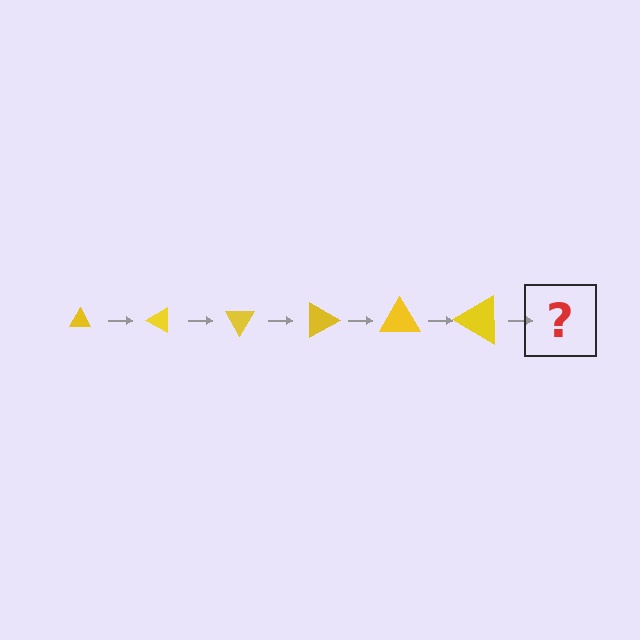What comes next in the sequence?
The next element should be a triangle, larger than the previous one and rotated 180 degrees from the start.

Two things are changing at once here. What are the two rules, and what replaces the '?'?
The two rules are that the triangle grows larger each step and it rotates 30 degrees each step. The '?' should be a triangle, larger than the previous one and rotated 180 degrees from the start.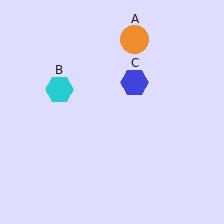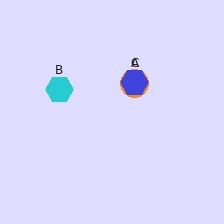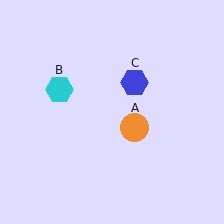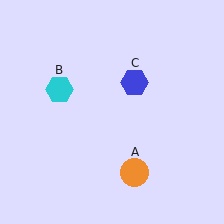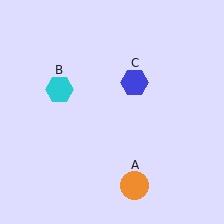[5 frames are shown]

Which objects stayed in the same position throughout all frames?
Cyan hexagon (object B) and blue hexagon (object C) remained stationary.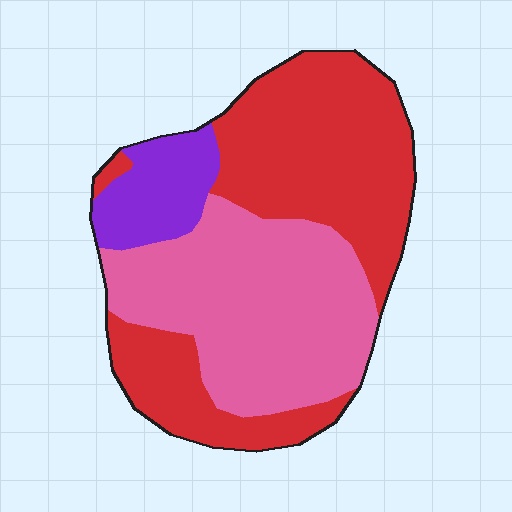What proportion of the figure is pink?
Pink covers about 40% of the figure.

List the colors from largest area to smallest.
From largest to smallest: red, pink, purple.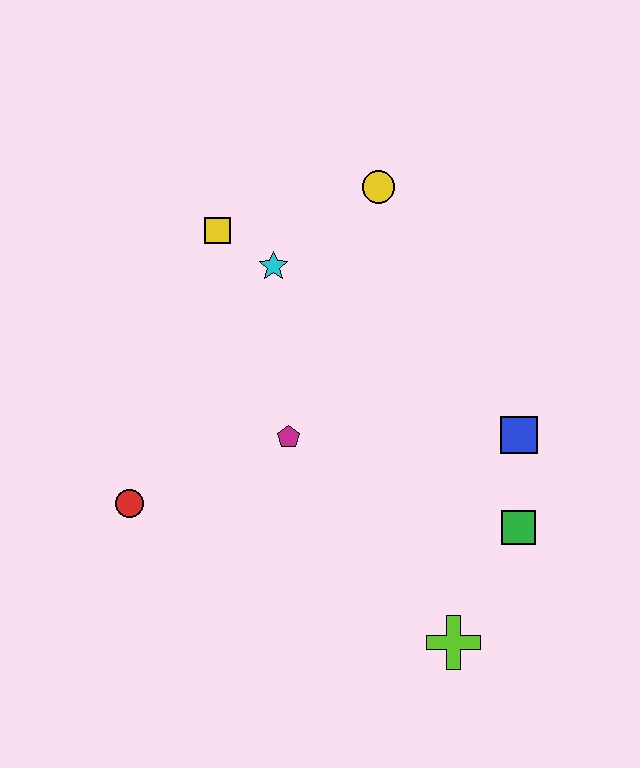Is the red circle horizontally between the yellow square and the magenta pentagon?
No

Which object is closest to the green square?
The blue square is closest to the green square.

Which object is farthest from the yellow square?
The lime cross is farthest from the yellow square.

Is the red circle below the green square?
No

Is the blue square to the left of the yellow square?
No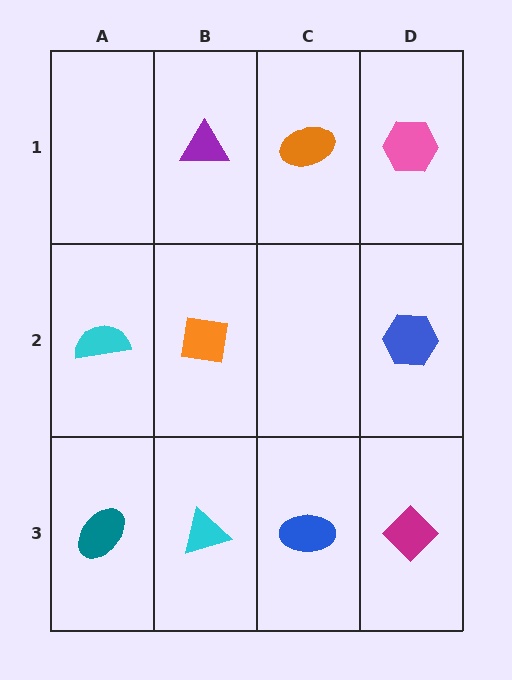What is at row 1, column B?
A purple triangle.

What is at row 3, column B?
A cyan triangle.